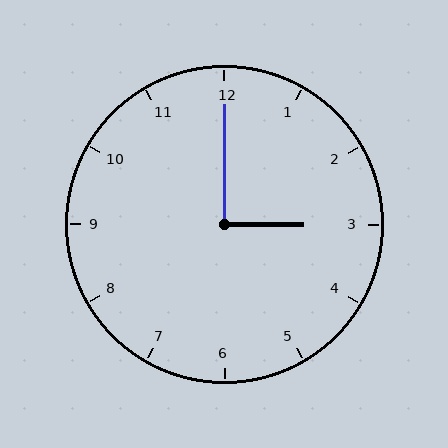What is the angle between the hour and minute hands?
Approximately 90 degrees.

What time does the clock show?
3:00.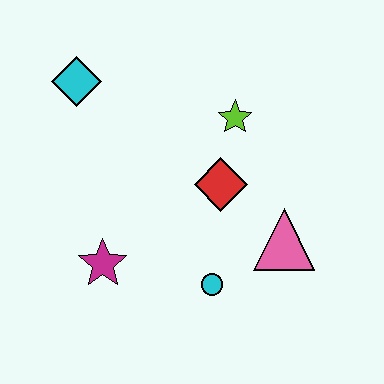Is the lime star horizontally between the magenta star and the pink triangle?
Yes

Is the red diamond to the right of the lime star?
No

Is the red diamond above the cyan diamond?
No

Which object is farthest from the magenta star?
The lime star is farthest from the magenta star.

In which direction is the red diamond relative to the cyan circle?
The red diamond is above the cyan circle.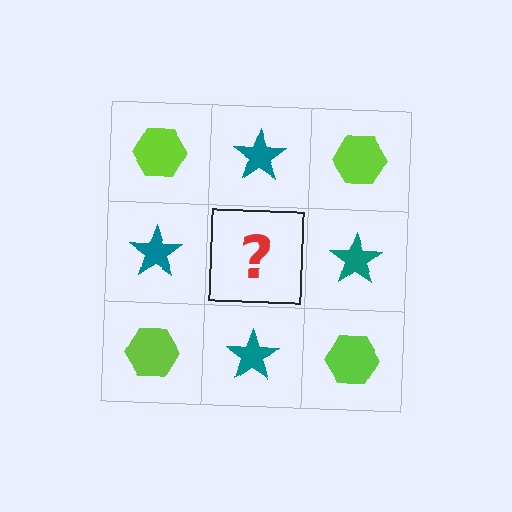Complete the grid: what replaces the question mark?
The question mark should be replaced with a lime hexagon.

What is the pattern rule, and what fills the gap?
The rule is that it alternates lime hexagon and teal star in a checkerboard pattern. The gap should be filled with a lime hexagon.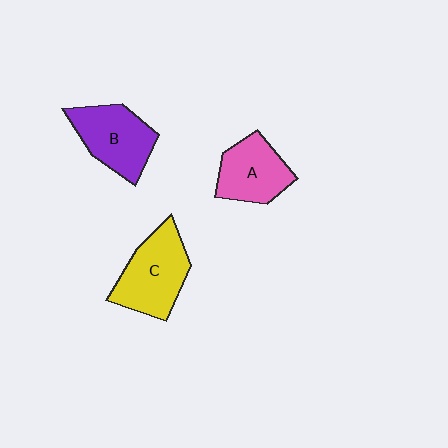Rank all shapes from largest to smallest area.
From largest to smallest: C (yellow), B (purple), A (pink).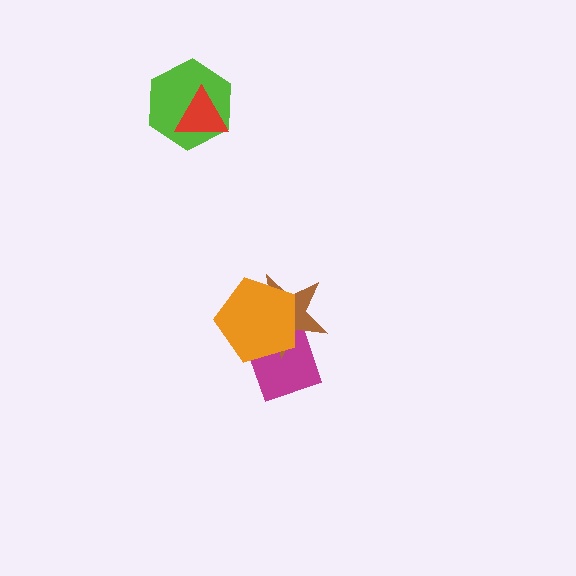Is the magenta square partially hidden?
Yes, it is partially covered by another shape.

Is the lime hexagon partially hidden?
Yes, it is partially covered by another shape.